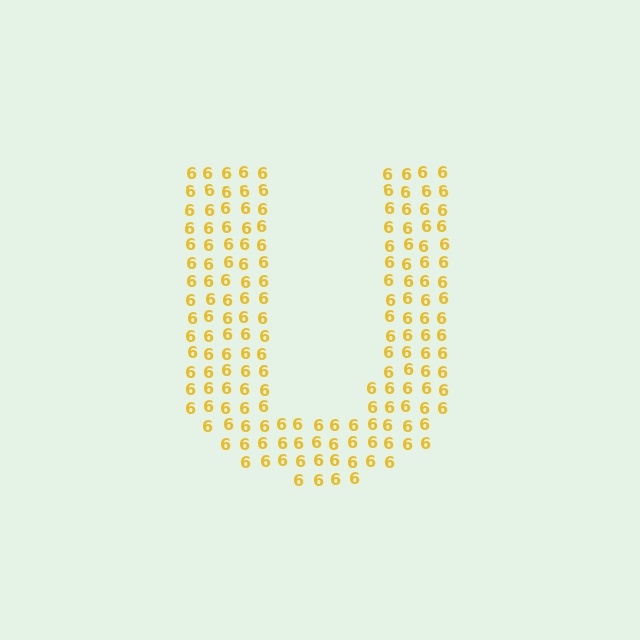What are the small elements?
The small elements are digit 6's.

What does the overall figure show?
The overall figure shows the letter U.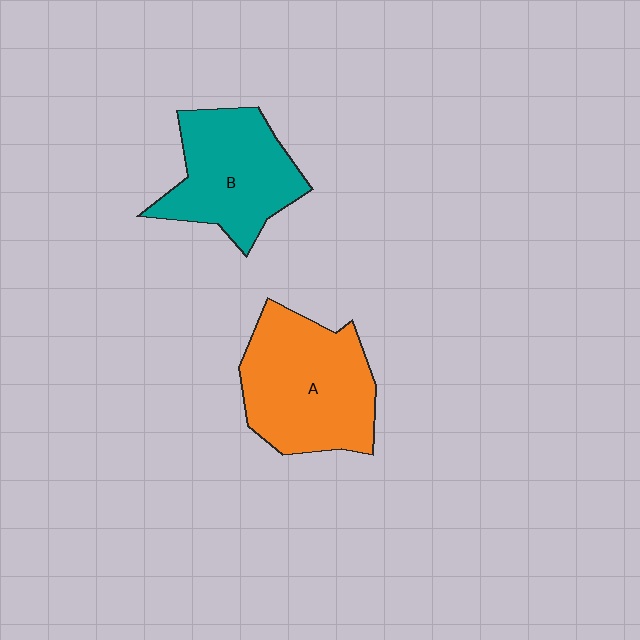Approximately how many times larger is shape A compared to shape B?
Approximately 1.2 times.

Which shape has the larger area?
Shape A (orange).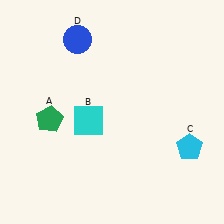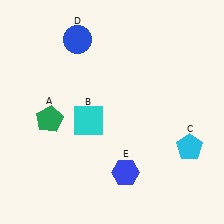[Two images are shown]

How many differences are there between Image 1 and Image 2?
There is 1 difference between the two images.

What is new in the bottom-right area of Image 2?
A blue hexagon (E) was added in the bottom-right area of Image 2.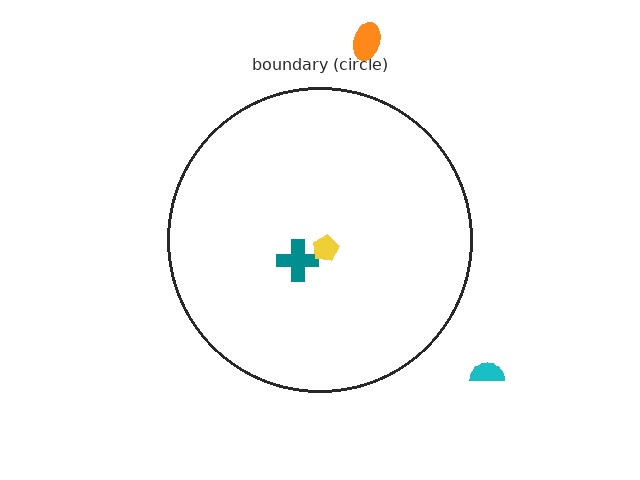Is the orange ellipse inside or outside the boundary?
Outside.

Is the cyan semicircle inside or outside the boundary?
Outside.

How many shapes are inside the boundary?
2 inside, 2 outside.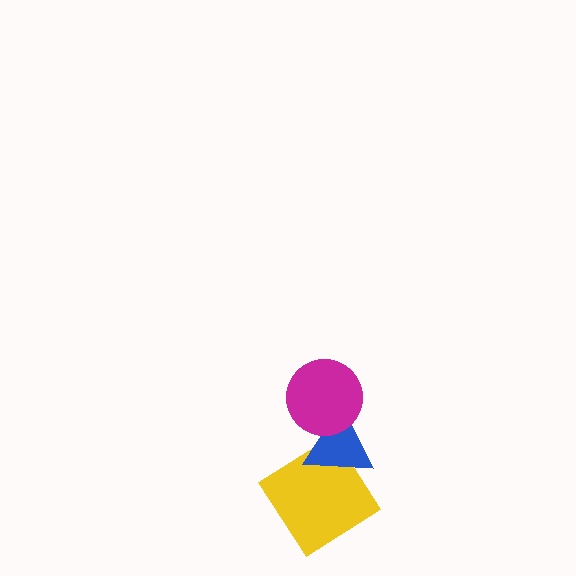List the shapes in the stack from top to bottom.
From top to bottom: the magenta circle, the blue triangle, the yellow diamond.